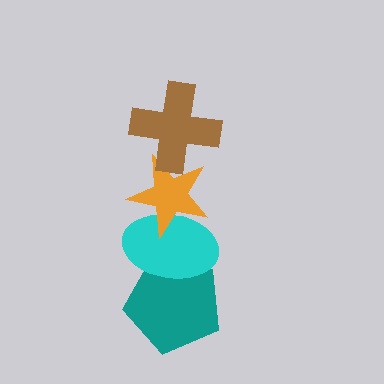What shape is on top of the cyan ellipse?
The orange star is on top of the cyan ellipse.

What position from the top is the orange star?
The orange star is 2nd from the top.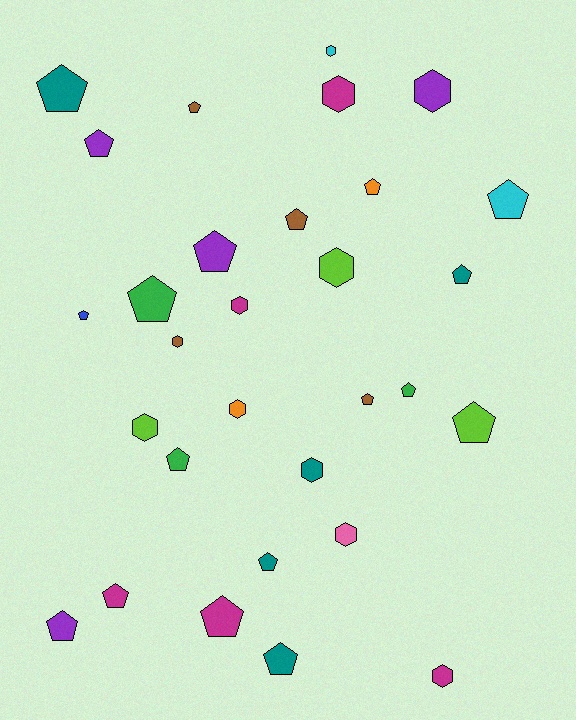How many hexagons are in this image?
There are 11 hexagons.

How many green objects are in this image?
There are 3 green objects.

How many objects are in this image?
There are 30 objects.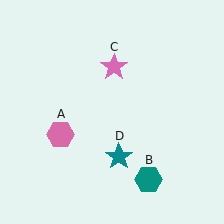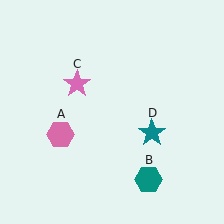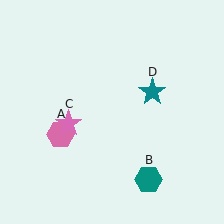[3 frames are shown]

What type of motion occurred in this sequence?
The pink star (object C), teal star (object D) rotated counterclockwise around the center of the scene.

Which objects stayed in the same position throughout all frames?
Pink hexagon (object A) and teal hexagon (object B) remained stationary.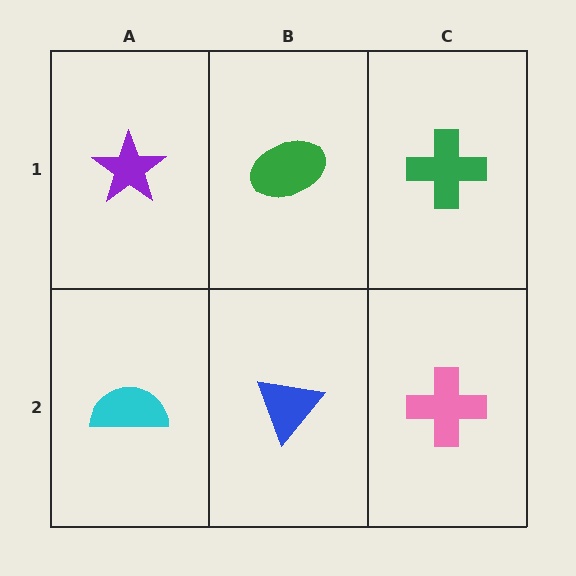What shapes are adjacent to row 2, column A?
A purple star (row 1, column A), a blue triangle (row 2, column B).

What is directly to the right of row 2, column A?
A blue triangle.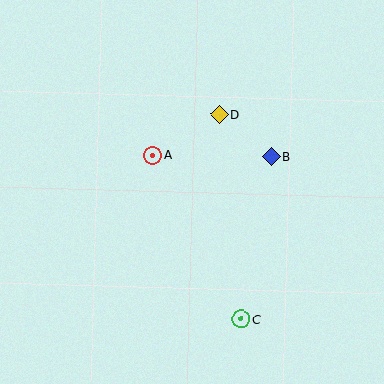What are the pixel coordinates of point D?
Point D is at (220, 115).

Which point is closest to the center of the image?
Point A at (153, 155) is closest to the center.